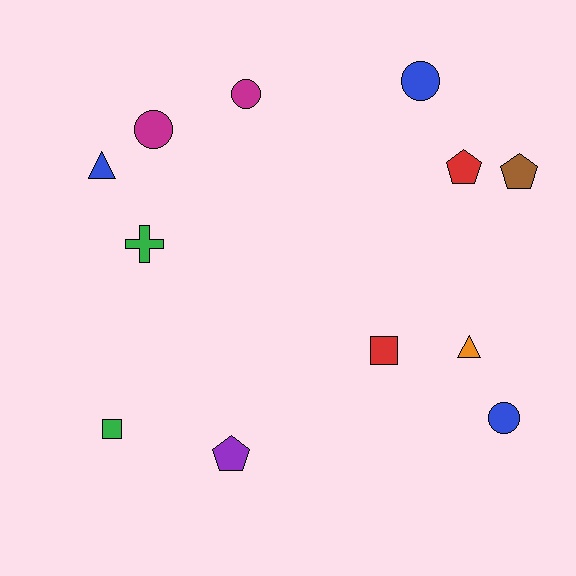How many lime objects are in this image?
There are no lime objects.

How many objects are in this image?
There are 12 objects.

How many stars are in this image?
There are no stars.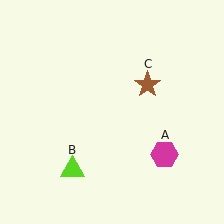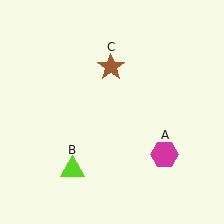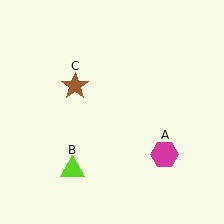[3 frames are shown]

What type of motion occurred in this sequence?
The brown star (object C) rotated counterclockwise around the center of the scene.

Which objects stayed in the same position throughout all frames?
Magenta hexagon (object A) and lime triangle (object B) remained stationary.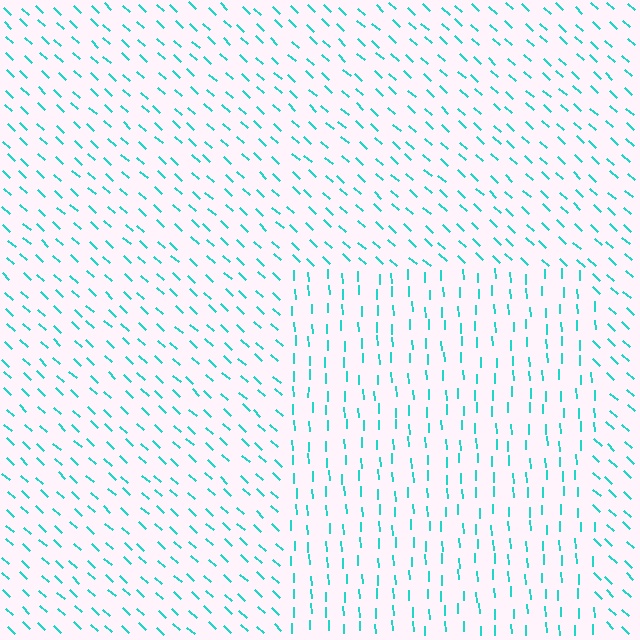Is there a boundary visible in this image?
Yes, there is a texture boundary formed by a change in line orientation.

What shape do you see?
I see a rectangle.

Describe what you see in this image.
The image is filled with small cyan line segments. A rectangle region in the image has lines oriented differently from the surrounding lines, creating a visible texture boundary.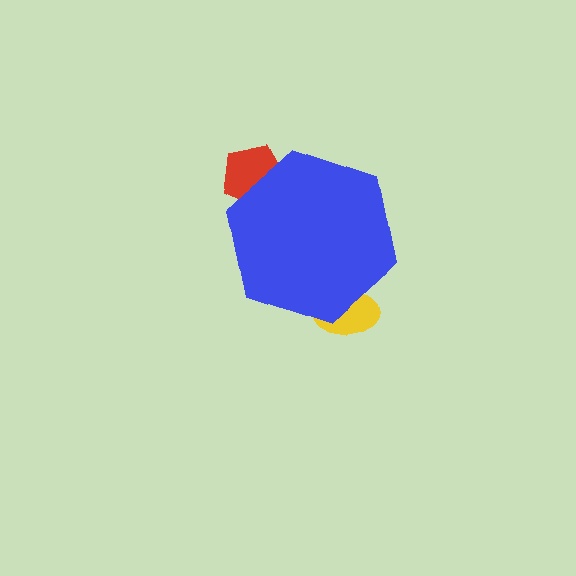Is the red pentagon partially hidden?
Yes, the red pentagon is partially hidden behind the blue hexagon.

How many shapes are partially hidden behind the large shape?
4 shapes are partially hidden.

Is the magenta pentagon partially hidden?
Yes, the magenta pentagon is partially hidden behind the blue hexagon.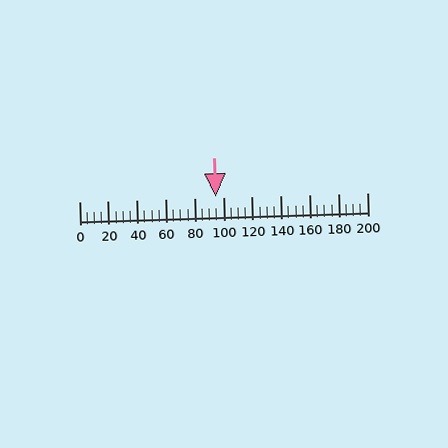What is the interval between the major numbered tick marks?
The major tick marks are spaced 20 units apart.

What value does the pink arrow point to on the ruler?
The pink arrow points to approximately 95.